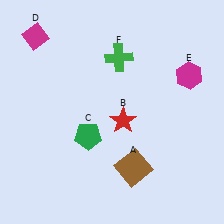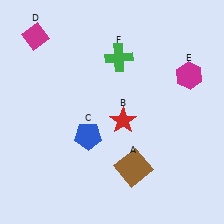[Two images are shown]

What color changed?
The pentagon (C) changed from green in Image 1 to blue in Image 2.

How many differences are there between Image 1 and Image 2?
There is 1 difference between the two images.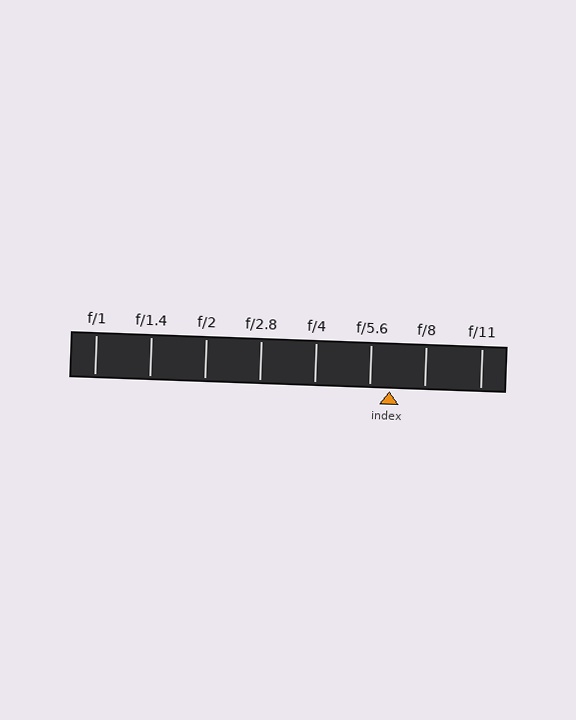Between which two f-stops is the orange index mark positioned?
The index mark is between f/5.6 and f/8.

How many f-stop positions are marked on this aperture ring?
There are 8 f-stop positions marked.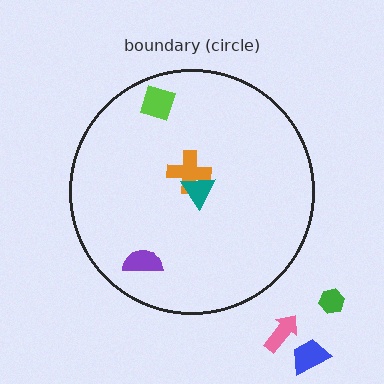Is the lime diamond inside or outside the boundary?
Inside.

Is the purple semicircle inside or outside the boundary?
Inside.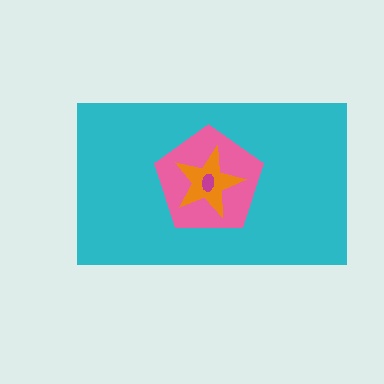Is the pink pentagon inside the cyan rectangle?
Yes.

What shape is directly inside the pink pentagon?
The orange star.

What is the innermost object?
The magenta ellipse.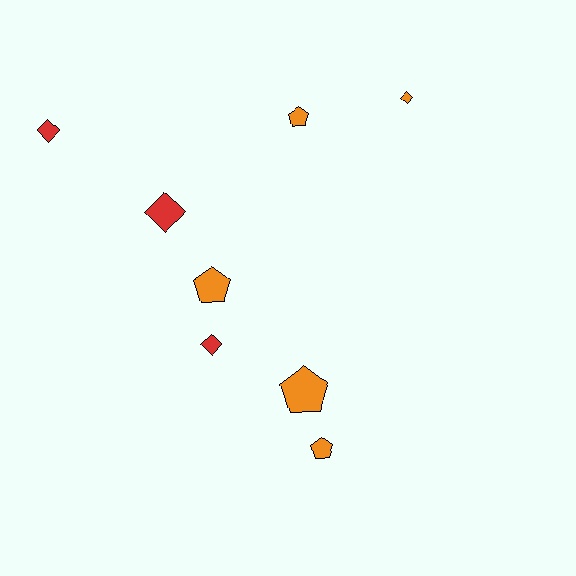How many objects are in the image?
There are 8 objects.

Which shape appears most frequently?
Pentagon, with 4 objects.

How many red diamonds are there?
There are 3 red diamonds.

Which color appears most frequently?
Orange, with 5 objects.